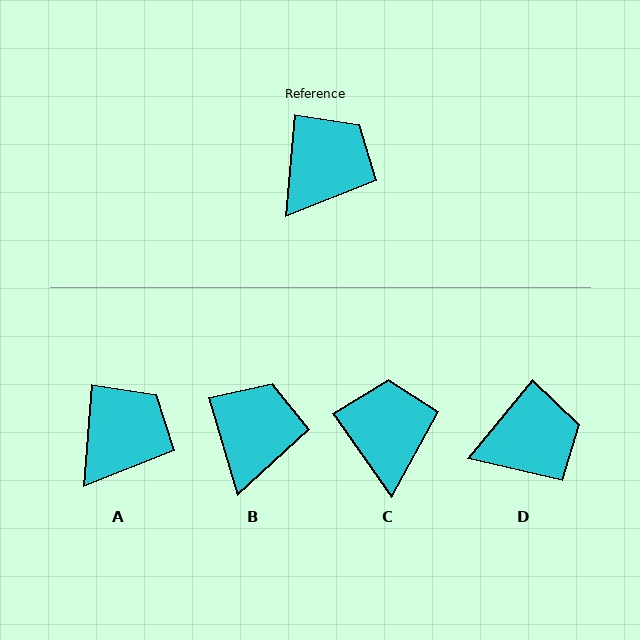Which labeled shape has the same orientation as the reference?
A.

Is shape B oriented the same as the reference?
No, it is off by about 21 degrees.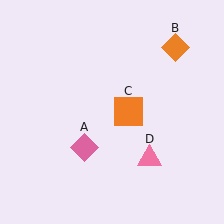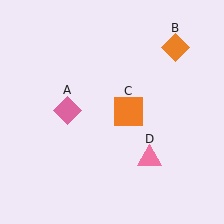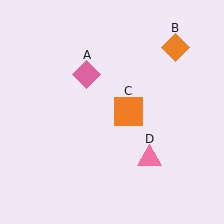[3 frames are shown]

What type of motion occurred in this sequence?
The pink diamond (object A) rotated clockwise around the center of the scene.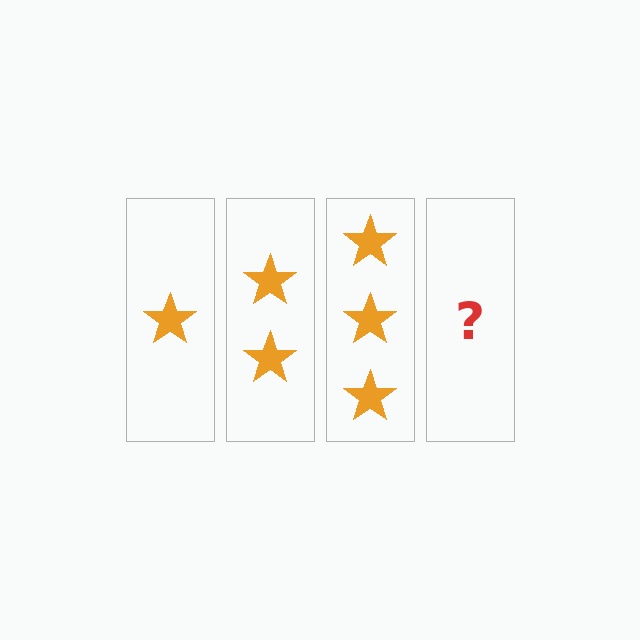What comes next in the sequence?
The next element should be 4 stars.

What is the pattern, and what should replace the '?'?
The pattern is that each step adds one more star. The '?' should be 4 stars.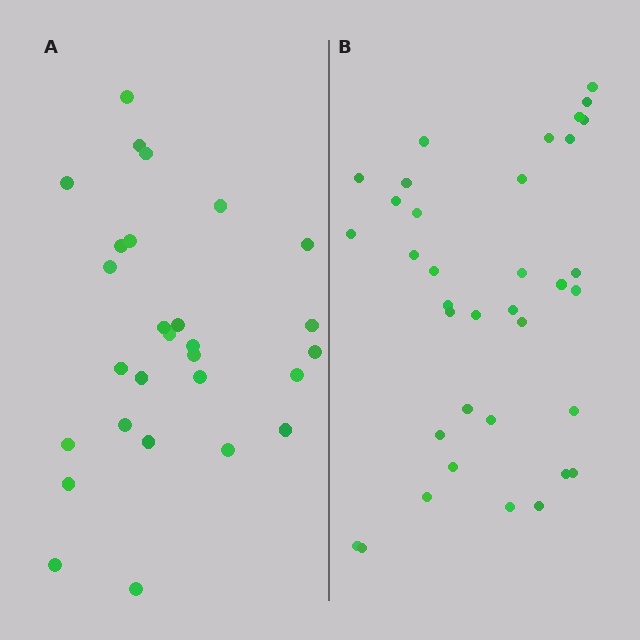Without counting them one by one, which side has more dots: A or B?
Region B (the right region) has more dots.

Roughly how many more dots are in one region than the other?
Region B has roughly 8 or so more dots than region A.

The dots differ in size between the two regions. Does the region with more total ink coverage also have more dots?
No. Region A has more total ink coverage because its dots are larger, but region B actually contains more individual dots. Total area can be misleading — the number of items is what matters here.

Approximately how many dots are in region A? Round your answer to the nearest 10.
About 30 dots. (The exact count is 28, which rounds to 30.)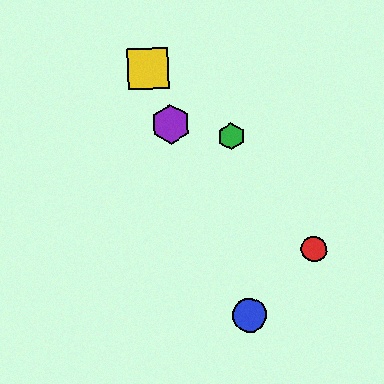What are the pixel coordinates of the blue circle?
The blue circle is at (250, 315).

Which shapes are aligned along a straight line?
The blue circle, the yellow square, the purple hexagon are aligned along a straight line.